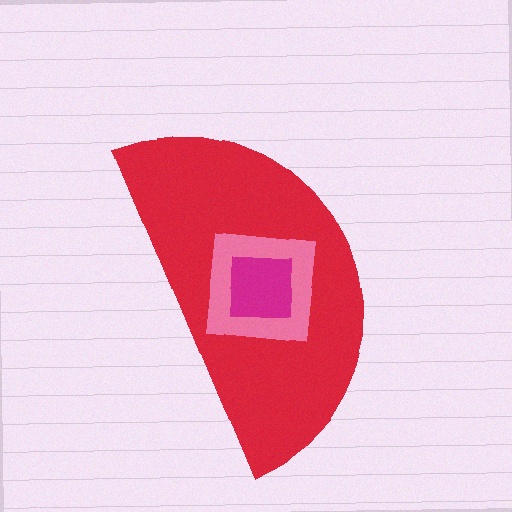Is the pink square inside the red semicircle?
Yes.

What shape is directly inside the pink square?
The magenta square.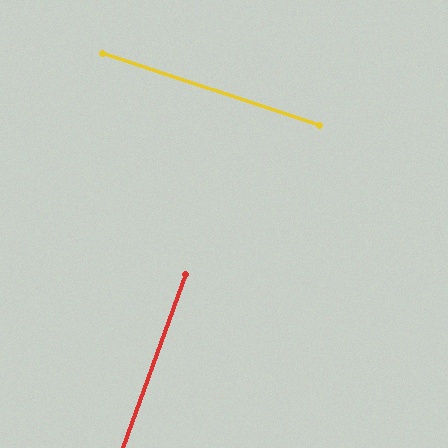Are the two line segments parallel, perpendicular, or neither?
Perpendicular — they meet at approximately 88°.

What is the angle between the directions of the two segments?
Approximately 88 degrees.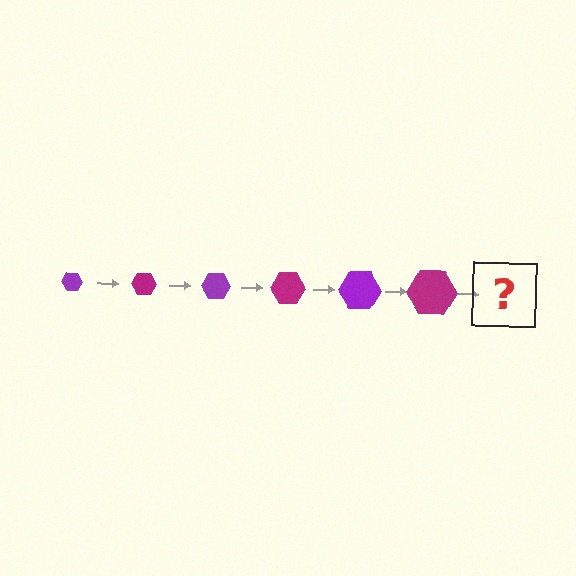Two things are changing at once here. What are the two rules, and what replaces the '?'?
The two rules are that the hexagon grows larger each step and the color cycles through purple and magenta. The '?' should be a purple hexagon, larger than the previous one.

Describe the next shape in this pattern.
It should be a purple hexagon, larger than the previous one.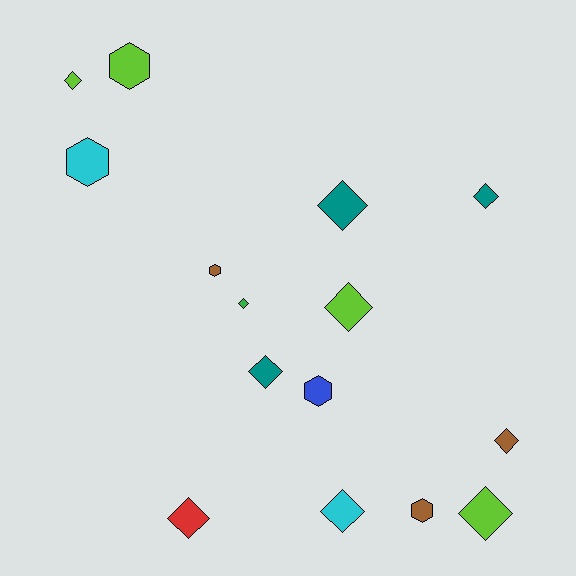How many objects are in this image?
There are 15 objects.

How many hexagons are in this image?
There are 5 hexagons.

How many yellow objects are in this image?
There are no yellow objects.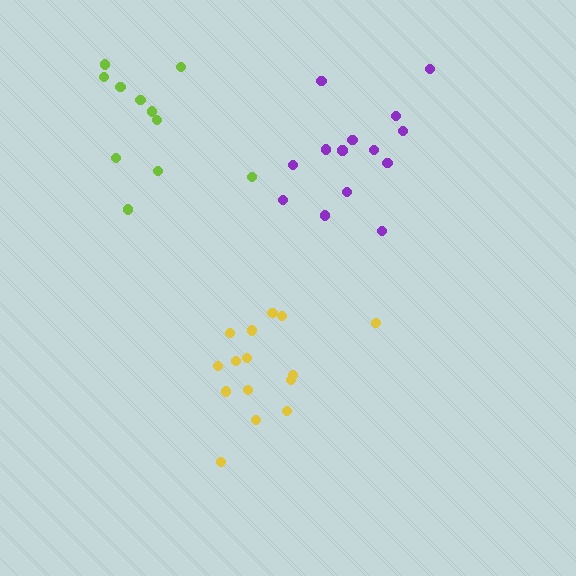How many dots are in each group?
Group 1: 15 dots, Group 2: 14 dots, Group 3: 11 dots (40 total).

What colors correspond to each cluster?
The clusters are colored: yellow, purple, lime.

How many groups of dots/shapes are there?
There are 3 groups.